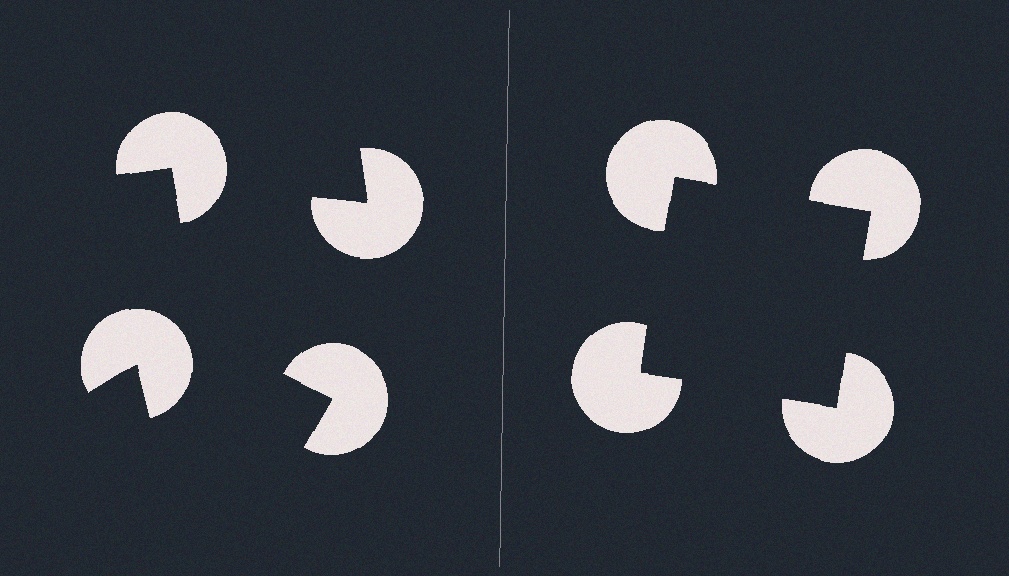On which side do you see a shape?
An illusory square appears on the right side. On the left side the wedge cuts are rotated, so no coherent shape forms.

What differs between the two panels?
The pac-man discs are positioned identically on both sides; only the wedge orientations differ. On the right they align to a square; on the left they are misaligned.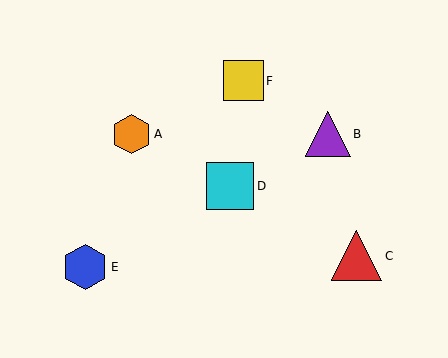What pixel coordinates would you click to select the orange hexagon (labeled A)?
Click at (131, 134) to select the orange hexagon A.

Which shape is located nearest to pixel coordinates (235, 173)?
The cyan square (labeled D) at (230, 186) is nearest to that location.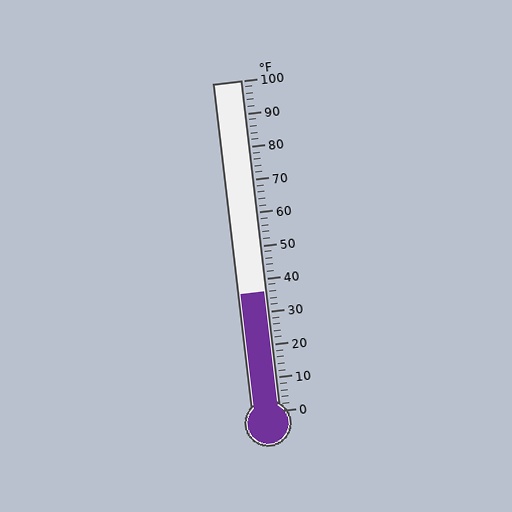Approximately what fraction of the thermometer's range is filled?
The thermometer is filled to approximately 35% of its range.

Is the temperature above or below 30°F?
The temperature is above 30°F.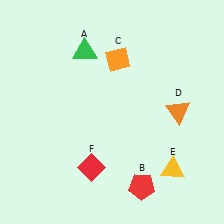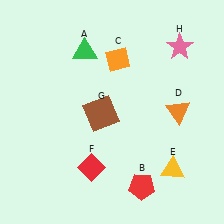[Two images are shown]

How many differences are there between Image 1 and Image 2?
There are 2 differences between the two images.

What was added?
A brown square (G), a pink star (H) were added in Image 2.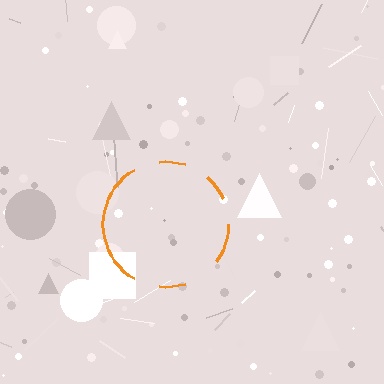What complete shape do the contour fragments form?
The contour fragments form a circle.